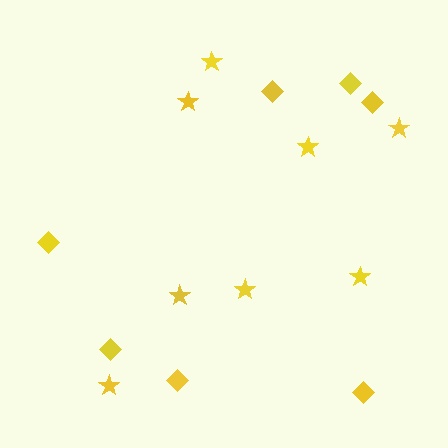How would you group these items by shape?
There are 2 groups: one group of stars (8) and one group of diamonds (7).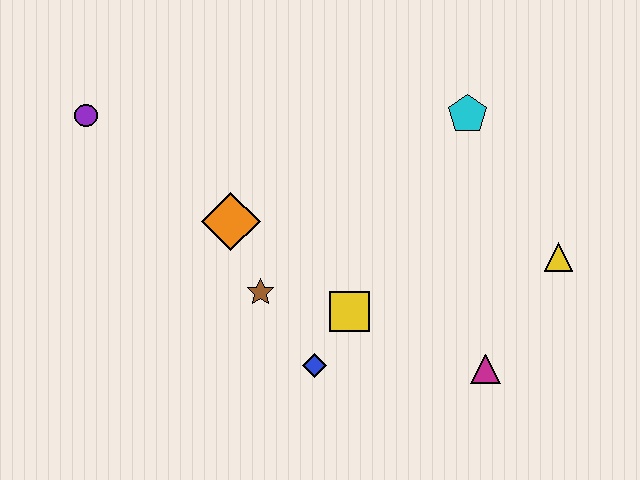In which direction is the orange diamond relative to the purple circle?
The orange diamond is to the right of the purple circle.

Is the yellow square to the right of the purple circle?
Yes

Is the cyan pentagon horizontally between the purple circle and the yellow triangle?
Yes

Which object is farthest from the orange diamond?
The yellow triangle is farthest from the orange diamond.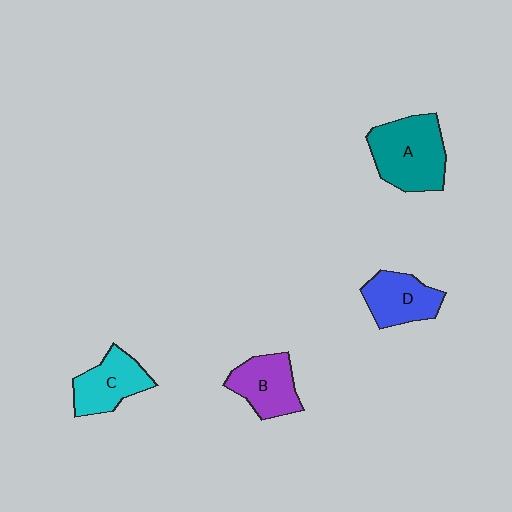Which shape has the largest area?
Shape A (teal).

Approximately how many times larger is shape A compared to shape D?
Approximately 1.5 times.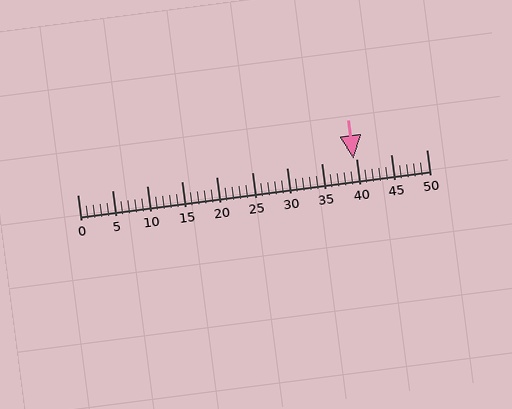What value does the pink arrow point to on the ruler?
The pink arrow points to approximately 40.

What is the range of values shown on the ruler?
The ruler shows values from 0 to 50.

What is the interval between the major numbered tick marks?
The major tick marks are spaced 5 units apart.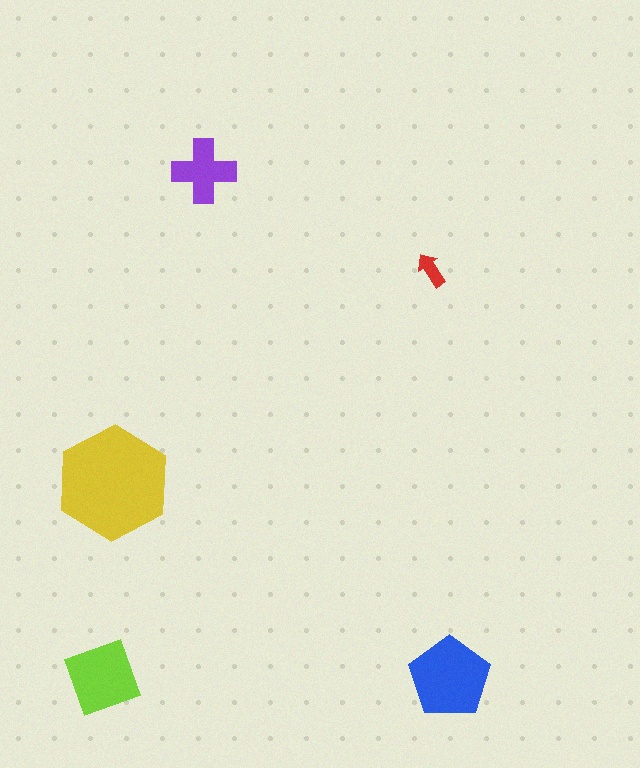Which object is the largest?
The yellow hexagon.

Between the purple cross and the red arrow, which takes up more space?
The purple cross.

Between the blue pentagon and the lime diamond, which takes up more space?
The blue pentagon.